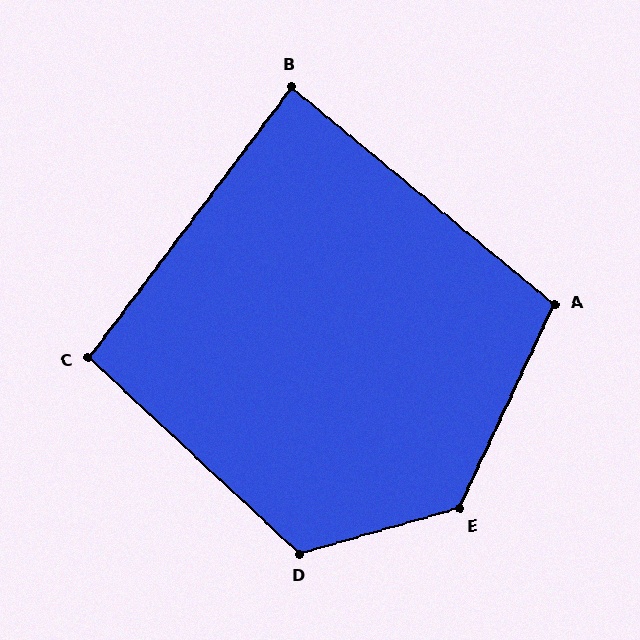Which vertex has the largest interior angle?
E, at approximately 131 degrees.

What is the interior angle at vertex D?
Approximately 121 degrees (obtuse).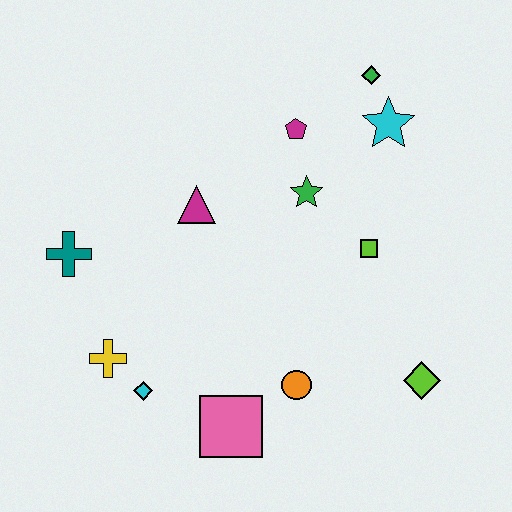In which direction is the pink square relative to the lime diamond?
The pink square is to the left of the lime diamond.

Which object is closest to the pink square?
The orange circle is closest to the pink square.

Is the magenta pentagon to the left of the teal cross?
No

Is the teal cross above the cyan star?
No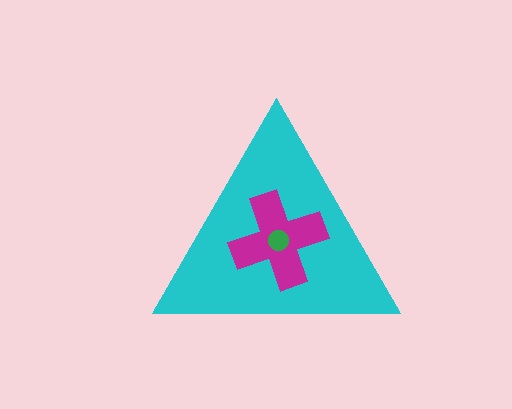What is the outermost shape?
The cyan triangle.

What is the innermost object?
The green circle.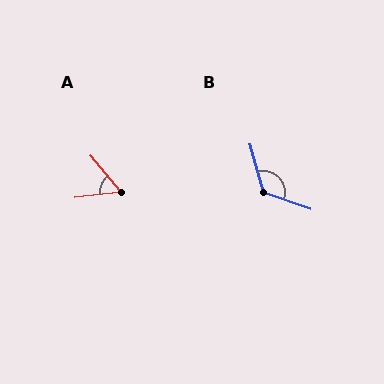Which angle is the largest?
B, at approximately 125 degrees.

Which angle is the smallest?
A, at approximately 57 degrees.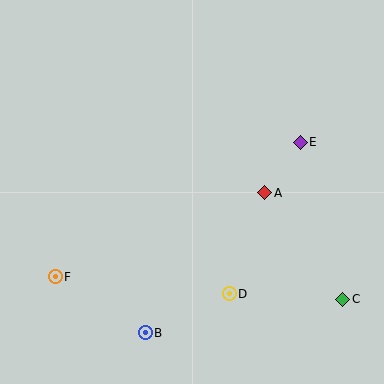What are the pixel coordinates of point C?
Point C is at (343, 299).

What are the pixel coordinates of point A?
Point A is at (265, 193).